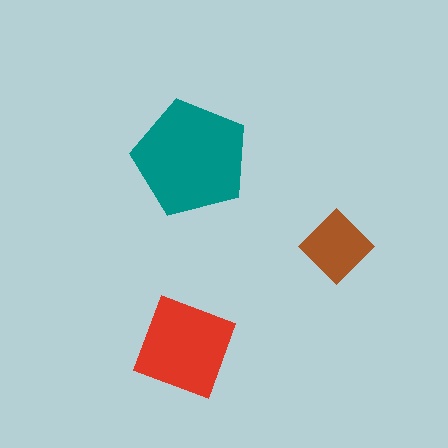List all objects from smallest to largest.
The brown diamond, the red square, the teal pentagon.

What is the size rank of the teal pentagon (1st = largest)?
1st.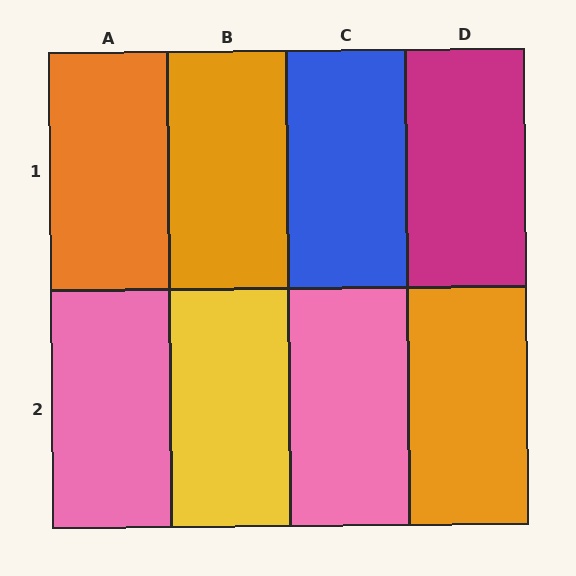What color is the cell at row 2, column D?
Orange.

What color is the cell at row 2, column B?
Yellow.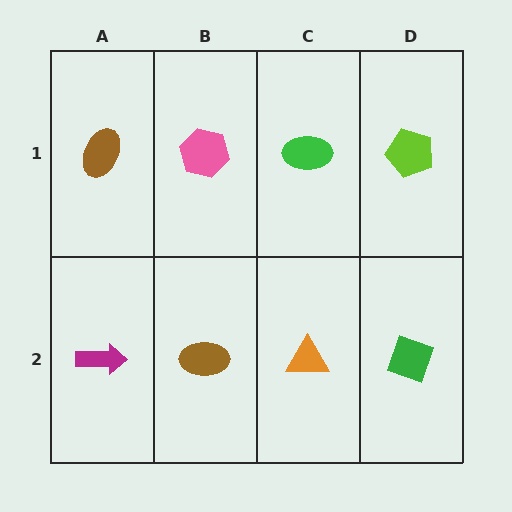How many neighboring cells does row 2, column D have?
2.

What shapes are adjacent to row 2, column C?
A green ellipse (row 1, column C), a brown ellipse (row 2, column B), a green diamond (row 2, column D).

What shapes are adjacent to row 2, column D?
A lime pentagon (row 1, column D), an orange triangle (row 2, column C).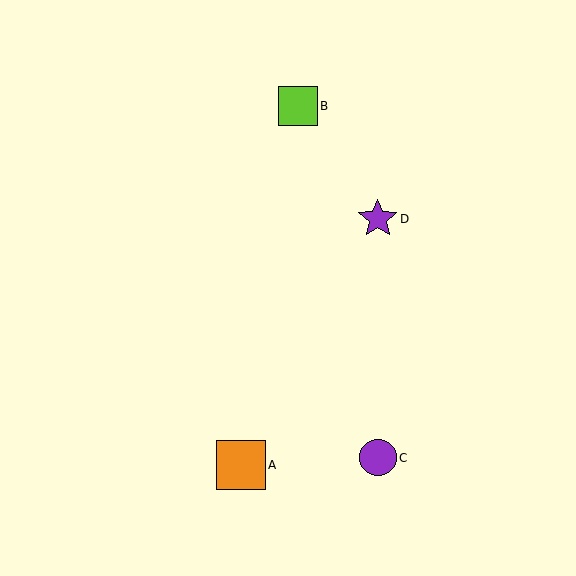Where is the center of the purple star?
The center of the purple star is at (378, 219).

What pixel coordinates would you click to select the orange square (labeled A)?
Click at (241, 465) to select the orange square A.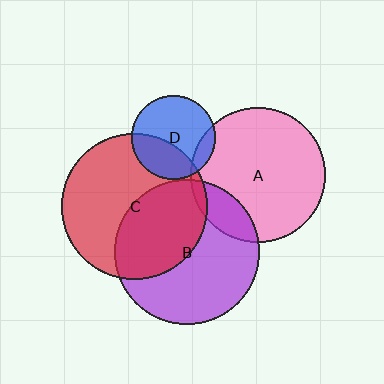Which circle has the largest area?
Circle C (red).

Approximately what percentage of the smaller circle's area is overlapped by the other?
Approximately 40%.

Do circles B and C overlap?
Yes.